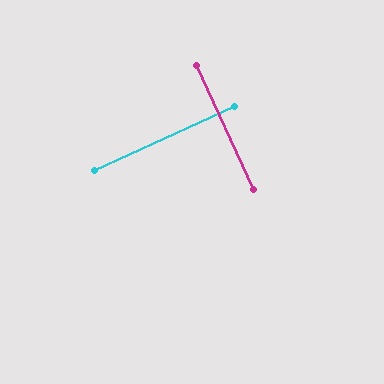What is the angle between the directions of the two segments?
Approximately 90 degrees.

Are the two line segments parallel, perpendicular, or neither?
Perpendicular — they meet at approximately 90°.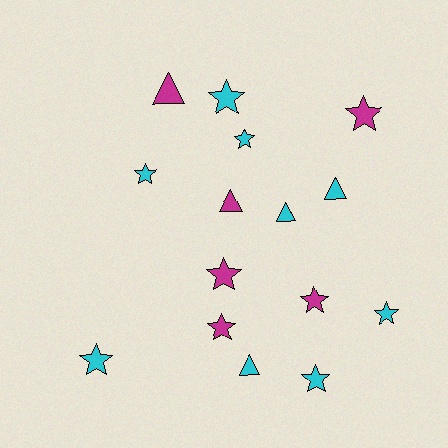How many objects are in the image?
There are 15 objects.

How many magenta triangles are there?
There are 2 magenta triangles.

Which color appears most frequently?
Cyan, with 9 objects.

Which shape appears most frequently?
Star, with 10 objects.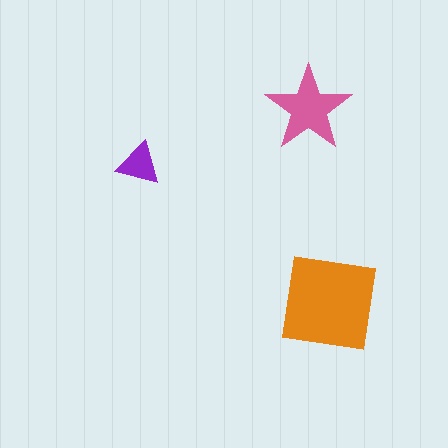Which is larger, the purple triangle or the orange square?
The orange square.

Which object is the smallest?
The purple triangle.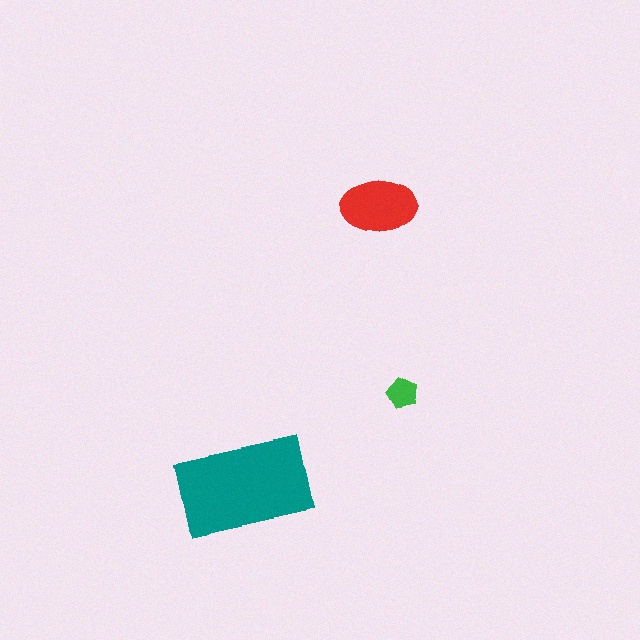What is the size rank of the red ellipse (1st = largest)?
2nd.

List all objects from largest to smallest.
The teal rectangle, the red ellipse, the green pentagon.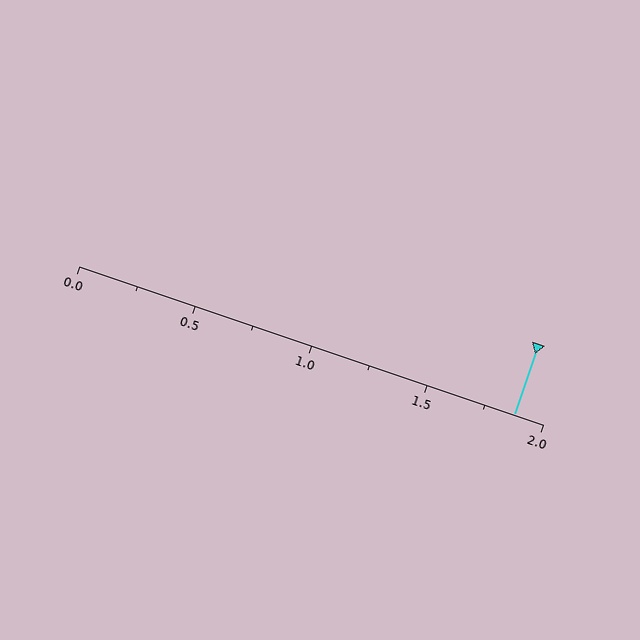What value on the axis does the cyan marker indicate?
The marker indicates approximately 1.88.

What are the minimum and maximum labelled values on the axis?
The axis runs from 0.0 to 2.0.